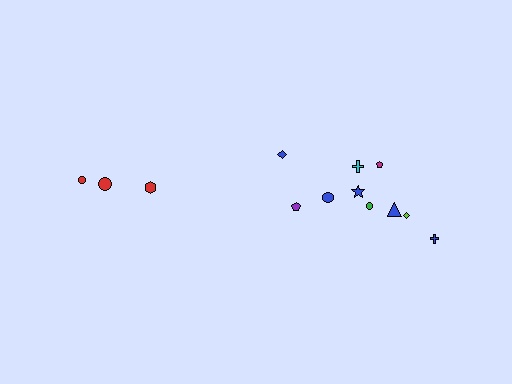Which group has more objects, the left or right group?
The right group.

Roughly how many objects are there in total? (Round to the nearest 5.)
Roughly 15 objects in total.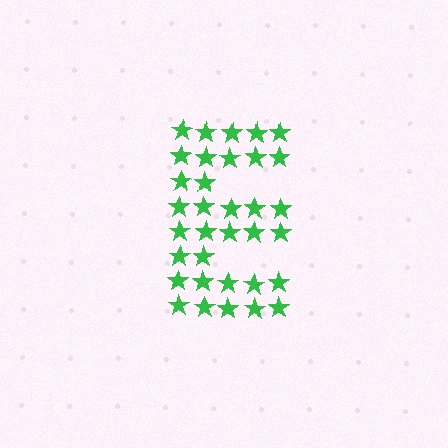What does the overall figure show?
The overall figure shows the letter E.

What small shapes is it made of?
It is made of small stars.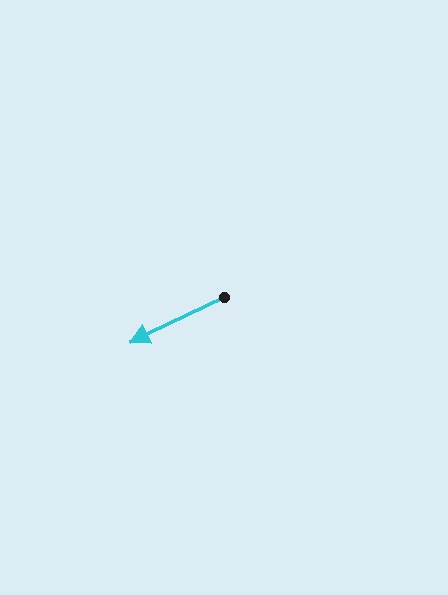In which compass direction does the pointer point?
Southwest.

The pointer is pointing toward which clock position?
Roughly 8 o'clock.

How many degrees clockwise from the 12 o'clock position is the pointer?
Approximately 245 degrees.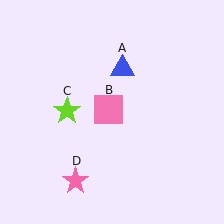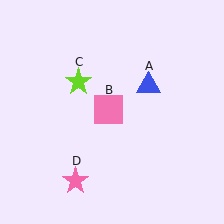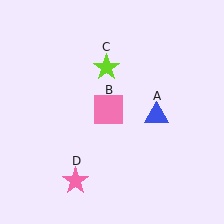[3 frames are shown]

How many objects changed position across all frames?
2 objects changed position: blue triangle (object A), lime star (object C).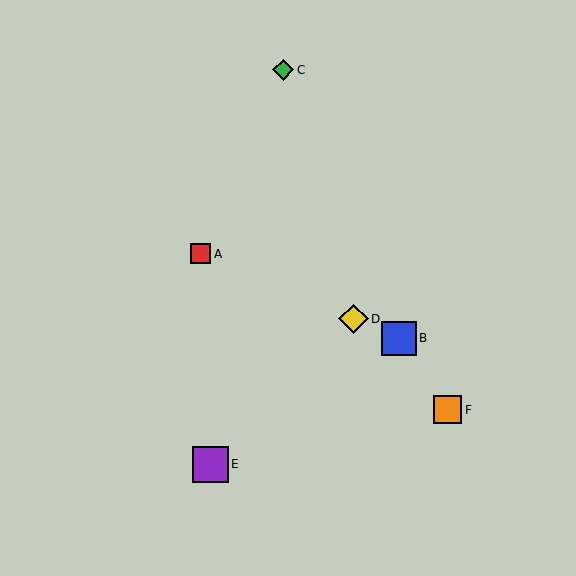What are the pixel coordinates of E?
Object E is at (210, 464).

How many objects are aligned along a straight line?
3 objects (A, B, D) are aligned along a straight line.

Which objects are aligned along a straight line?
Objects A, B, D are aligned along a straight line.